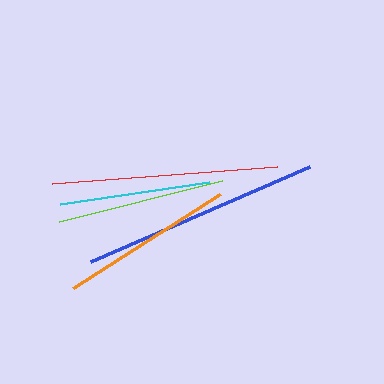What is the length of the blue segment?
The blue segment is approximately 239 pixels long.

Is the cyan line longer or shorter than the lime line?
The lime line is longer than the cyan line.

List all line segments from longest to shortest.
From longest to shortest: blue, red, orange, lime, cyan.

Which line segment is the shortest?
The cyan line is the shortest at approximately 151 pixels.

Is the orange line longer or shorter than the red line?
The red line is longer than the orange line.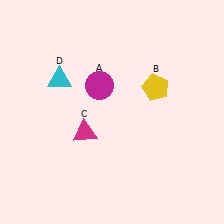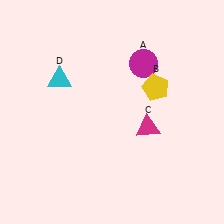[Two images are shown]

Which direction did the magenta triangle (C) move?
The magenta triangle (C) moved right.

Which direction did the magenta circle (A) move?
The magenta circle (A) moved right.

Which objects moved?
The objects that moved are: the magenta circle (A), the magenta triangle (C).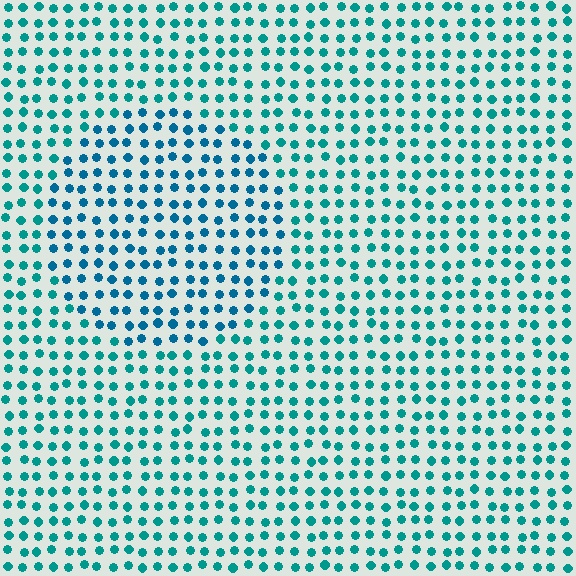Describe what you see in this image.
The image is filled with small teal elements in a uniform arrangement. A circle-shaped region is visible where the elements are tinted to a slightly different hue, forming a subtle color boundary.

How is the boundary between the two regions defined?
The boundary is defined purely by a slight shift in hue (about 22 degrees). Spacing, size, and orientation are identical on both sides.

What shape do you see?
I see a circle.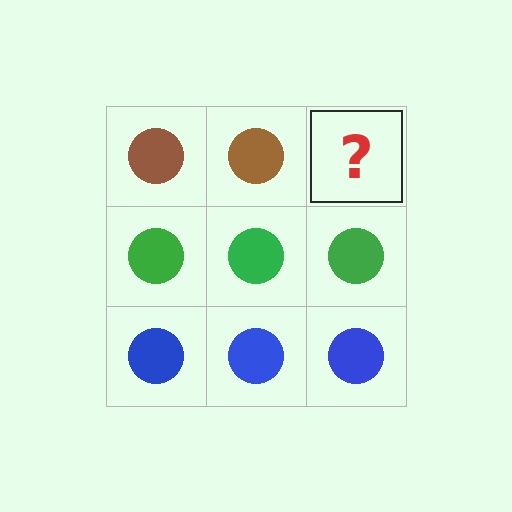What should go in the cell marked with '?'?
The missing cell should contain a brown circle.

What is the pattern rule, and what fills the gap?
The rule is that each row has a consistent color. The gap should be filled with a brown circle.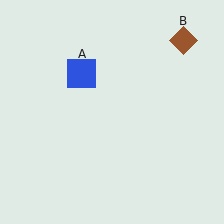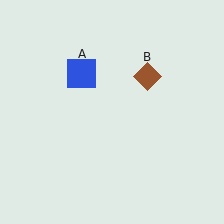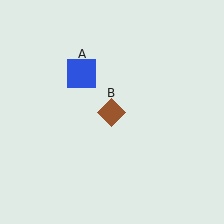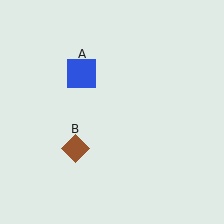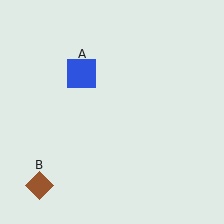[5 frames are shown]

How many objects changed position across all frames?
1 object changed position: brown diamond (object B).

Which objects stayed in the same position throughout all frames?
Blue square (object A) remained stationary.